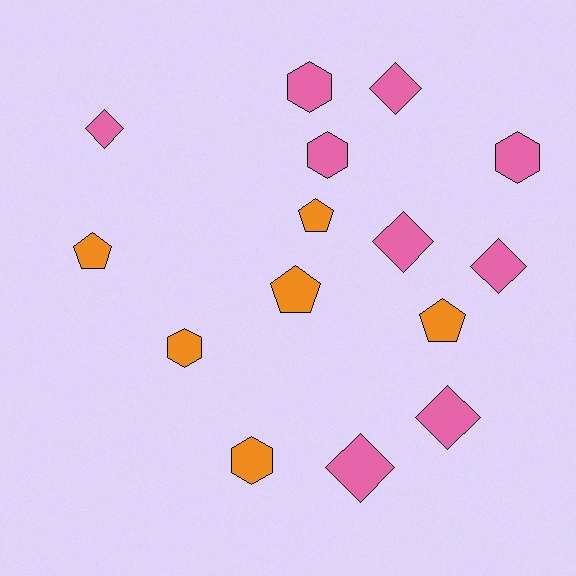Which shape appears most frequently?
Diamond, with 6 objects.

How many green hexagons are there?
There are no green hexagons.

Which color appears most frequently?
Pink, with 9 objects.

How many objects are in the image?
There are 15 objects.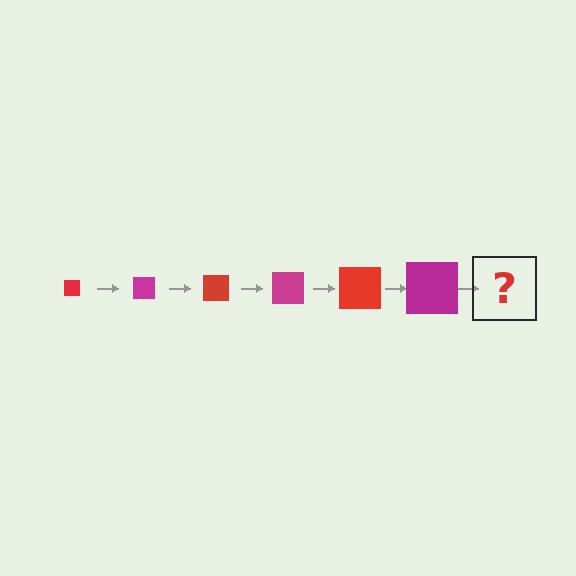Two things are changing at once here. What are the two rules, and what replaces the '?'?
The two rules are that the square grows larger each step and the color cycles through red and magenta. The '?' should be a red square, larger than the previous one.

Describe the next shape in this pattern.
It should be a red square, larger than the previous one.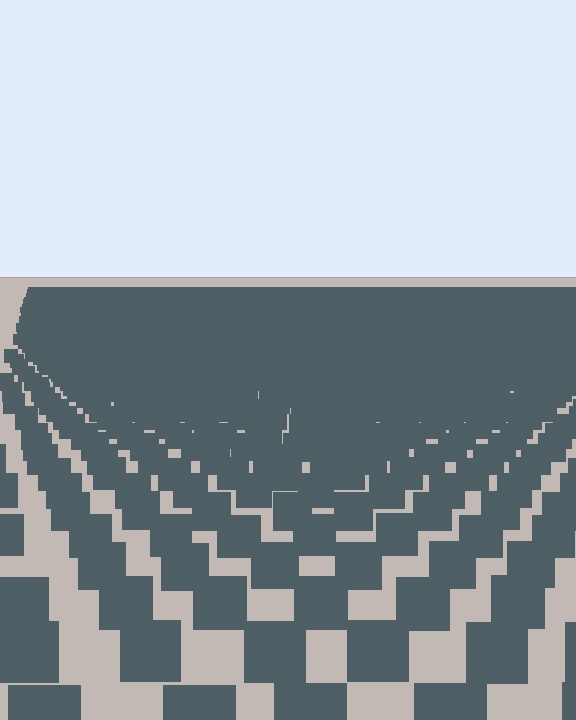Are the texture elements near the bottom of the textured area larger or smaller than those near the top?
Larger. Near the bottom, elements are closer to the viewer and appear at a bigger on-screen size.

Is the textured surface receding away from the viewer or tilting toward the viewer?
The surface is receding away from the viewer. Texture elements get smaller and denser toward the top.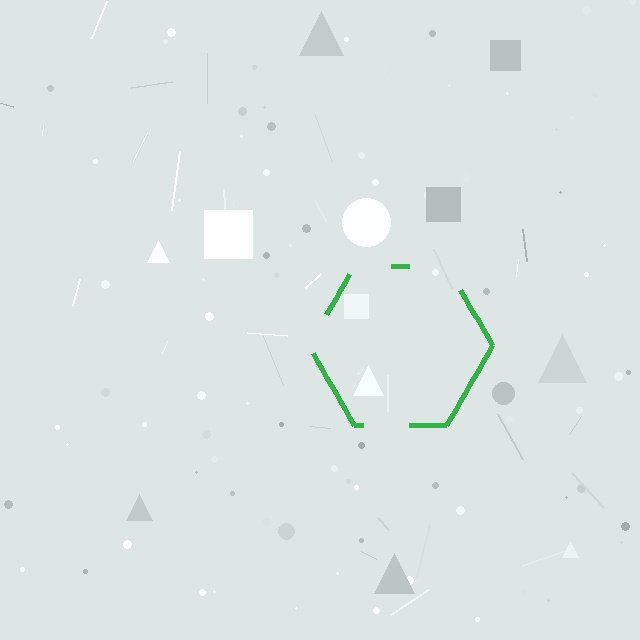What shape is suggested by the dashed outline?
The dashed outline suggests a hexagon.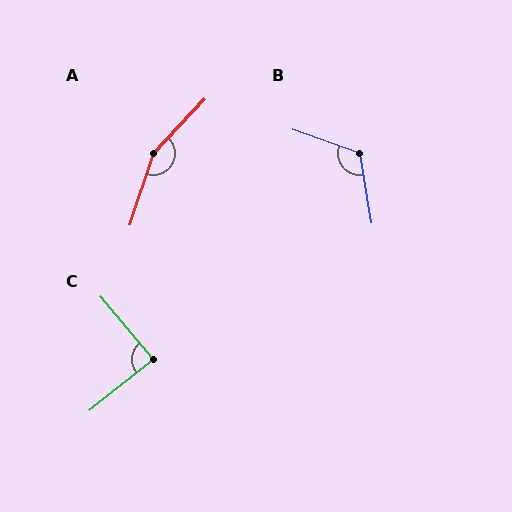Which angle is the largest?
A, at approximately 155 degrees.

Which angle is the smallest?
C, at approximately 88 degrees.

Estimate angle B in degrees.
Approximately 119 degrees.